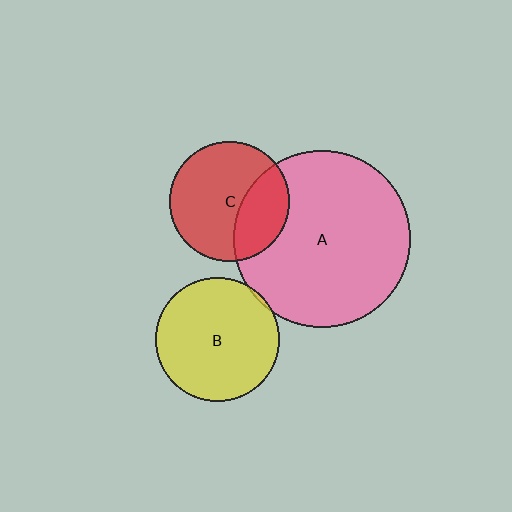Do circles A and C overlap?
Yes.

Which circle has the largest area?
Circle A (pink).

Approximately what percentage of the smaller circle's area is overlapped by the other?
Approximately 30%.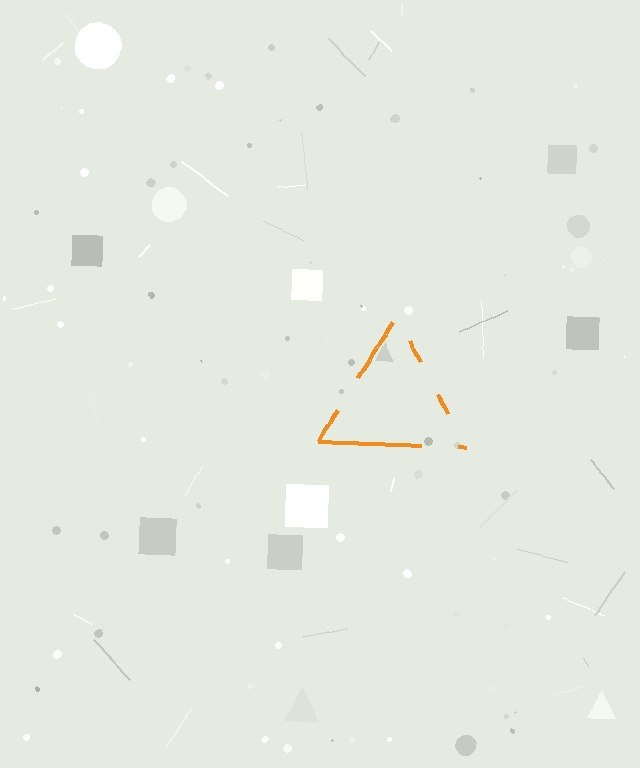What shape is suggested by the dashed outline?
The dashed outline suggests a triangle.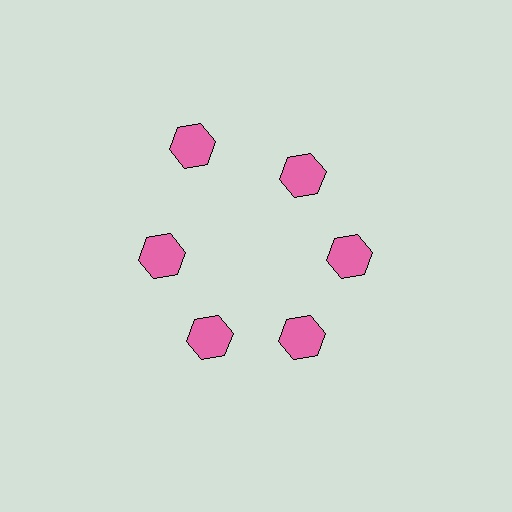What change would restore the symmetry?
The symmetry would be restored by moving it inward, back onto the ring so that all 6 hexagons sit at equal angles and equal distance from the center.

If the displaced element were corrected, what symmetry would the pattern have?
It would have 6-fold rotational symmetry — the pattern would map onto itself every 60 degrees.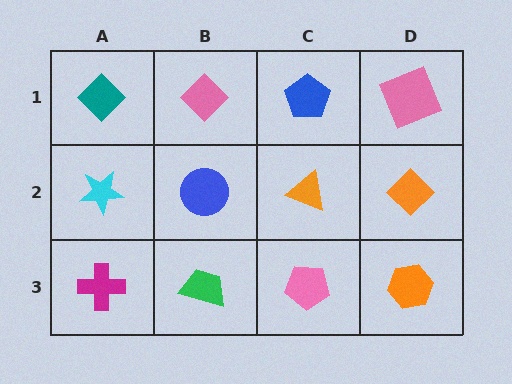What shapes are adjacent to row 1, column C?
An orange triangle (row 2, column C), a pink diamond (row 1, column B), a pink square (row 1, column D).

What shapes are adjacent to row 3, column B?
A blue circle (row 2, column B), a magenta cross (row 3, column A), a pink pentagon (row 3, column C).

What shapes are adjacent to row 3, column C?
An orange triangle (row 2, column C), a green trapezoid (row 3, column B), an orange hexagon (row 3, column D).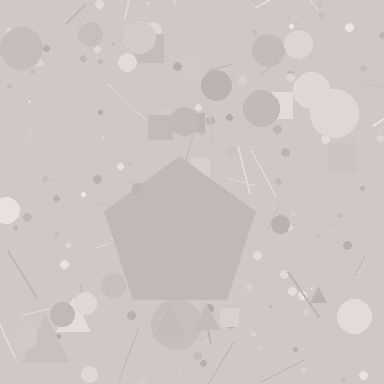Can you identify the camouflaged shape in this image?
The camouflaged shape is a pentagon.